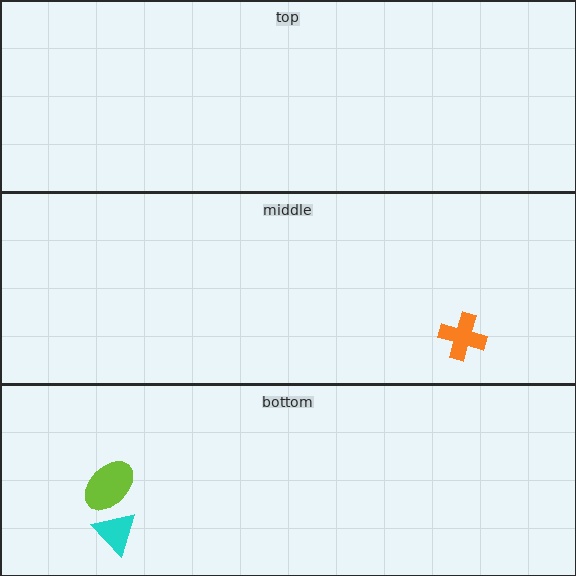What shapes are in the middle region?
The orange cross.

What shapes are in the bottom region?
The cyan triangle, the lime ellipse.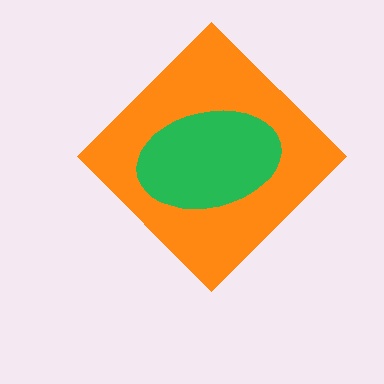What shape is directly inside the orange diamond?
The green ellipse.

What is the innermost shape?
The green ellipse.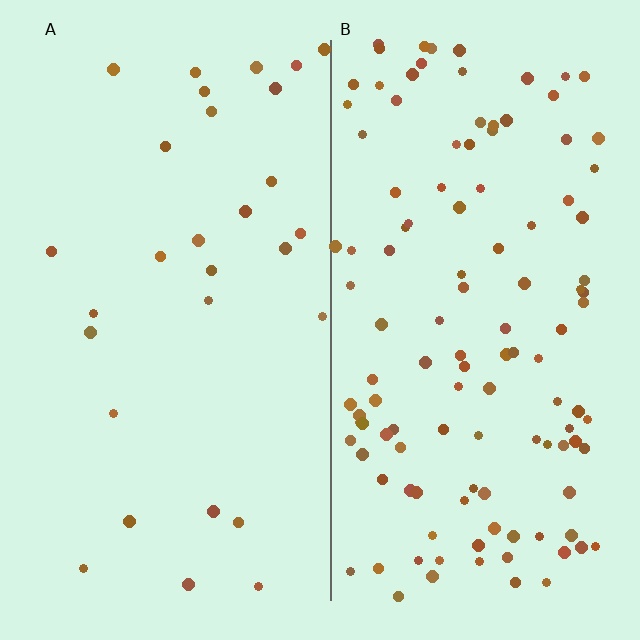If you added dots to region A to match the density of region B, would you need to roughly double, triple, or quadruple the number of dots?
Approximately quadruple.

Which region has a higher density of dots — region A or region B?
B (the right).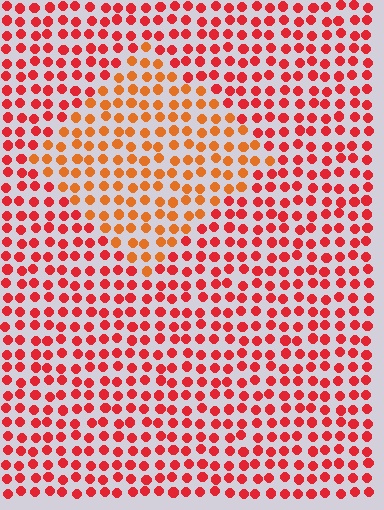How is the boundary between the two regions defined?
The boundary is defined purely by a slight shift in hue (about 29 degrees). Spacing, size, and orientation are identical on both sides.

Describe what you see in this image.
The image is filled with small red elements in a uniform arrangement. A diamond-shaped region is visible where the elements are tinted to a slightly different hue, forming a subtle color boundary.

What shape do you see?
I see a diamond.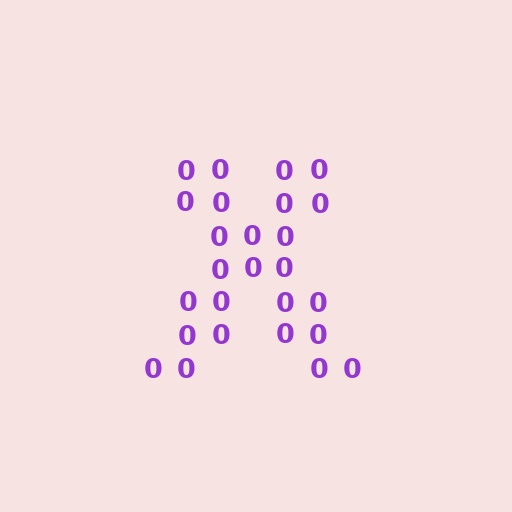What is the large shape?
The large shape is the letter X.